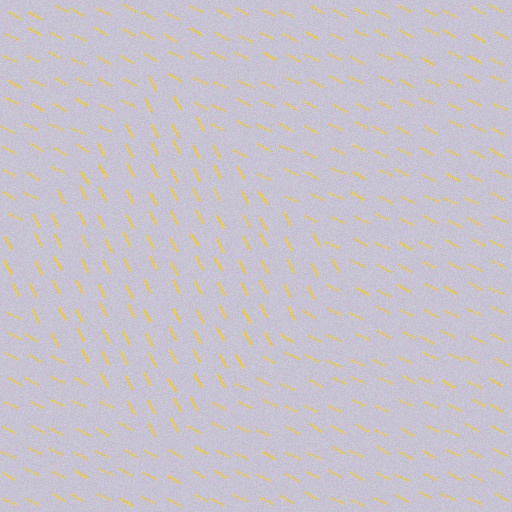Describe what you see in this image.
The image is filled with small yellow line segments. A diamond region in the image has lines oriented differently from the surrounding lines, creating a visible texture boundary.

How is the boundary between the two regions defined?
The boundary is defined purely by a change in line orientation (approximately 36 degrees difference). All lines are the same color and thickness.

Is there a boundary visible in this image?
Yes, there is a texture boundary formed by a change in line orientation.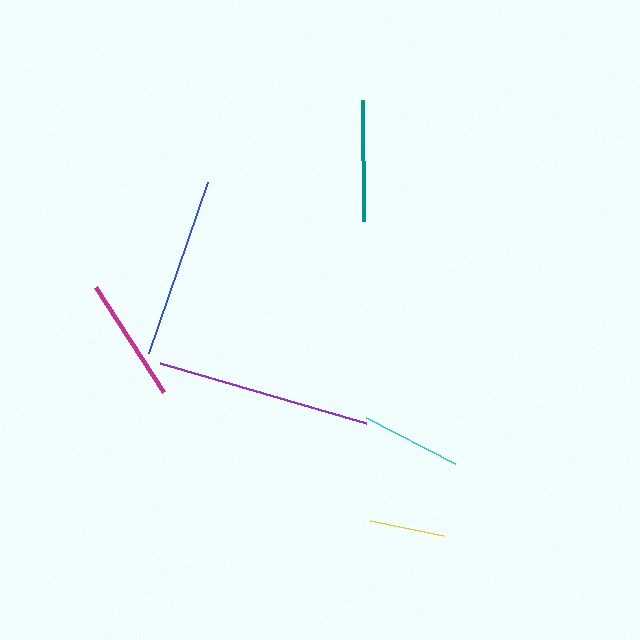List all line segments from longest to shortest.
From longest to shortest: purple, blue, magenta, teal, cyan, yellow.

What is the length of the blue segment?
The blue segment is approximately 181 pixels long.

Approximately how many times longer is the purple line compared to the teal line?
The purple line is approximately 1.8 times the length of the teal line.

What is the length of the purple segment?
The purple segment is approximately 215 pixels long.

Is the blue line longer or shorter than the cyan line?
The blue line is longer than the cyan line.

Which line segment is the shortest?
The yellow line is the shortest at approximately 74 pixels.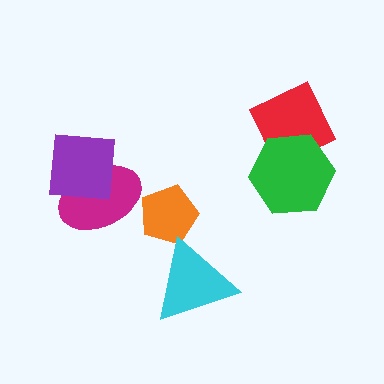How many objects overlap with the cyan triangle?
0 objects overlap with the cyan triangle.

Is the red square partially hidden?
Yes, it is partially covered by another shape.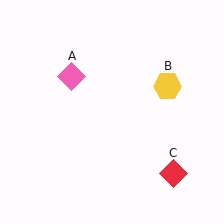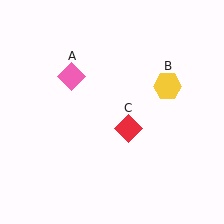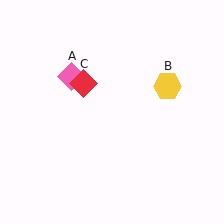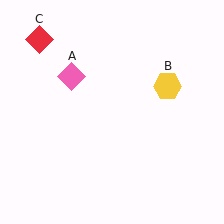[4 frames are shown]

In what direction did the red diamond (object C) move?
The red diamond (object C) moved up and to the left.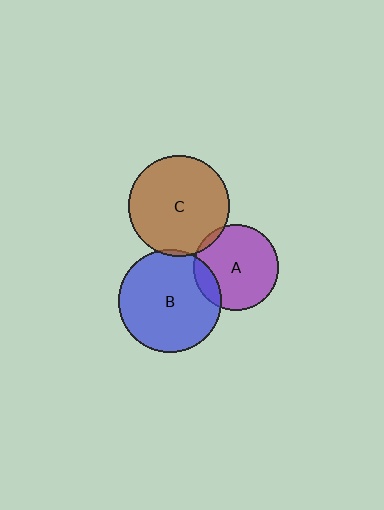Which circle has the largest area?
Circle B (blue).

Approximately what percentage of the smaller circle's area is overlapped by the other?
Approximately 15%.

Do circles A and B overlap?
Yes.